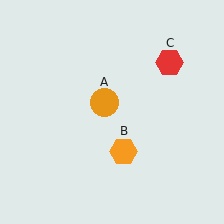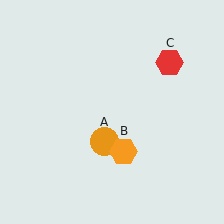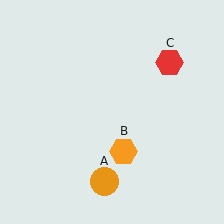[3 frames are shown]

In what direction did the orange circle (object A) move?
The orange circle (object A) moved down.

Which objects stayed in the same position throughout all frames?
Orange hexagon (object B) and red hexagon (object C) remained stationary.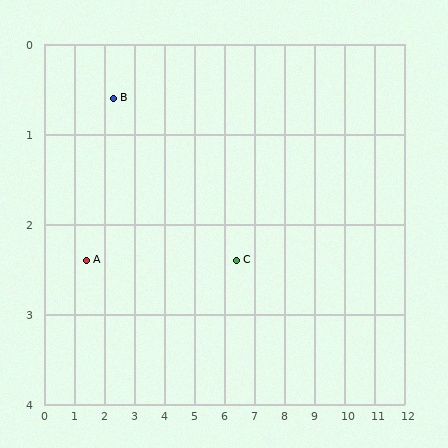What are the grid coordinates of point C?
Point C is at approximately (6.4, 2.4).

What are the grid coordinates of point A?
Point A is at approximately (1.4, 2.4).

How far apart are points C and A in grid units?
Points C and A are about 5.0 grid units apart.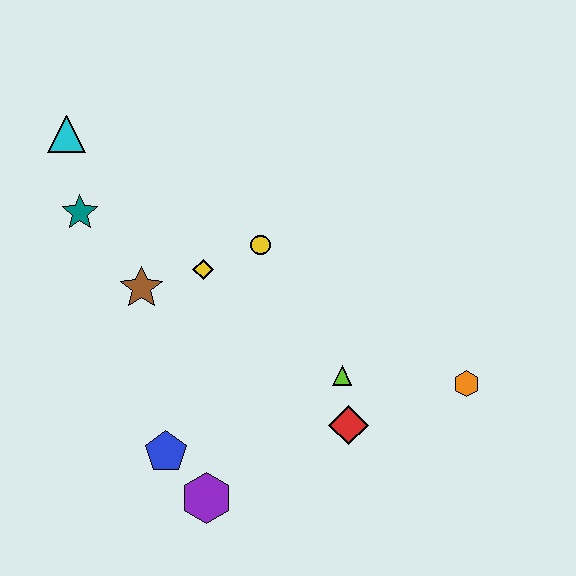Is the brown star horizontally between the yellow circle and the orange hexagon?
No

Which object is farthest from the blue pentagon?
The cyan triangle is farthest from the blue pentagon.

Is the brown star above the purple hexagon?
Yes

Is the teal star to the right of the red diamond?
No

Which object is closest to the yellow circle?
The yellow diamond is closest to the yellow circle.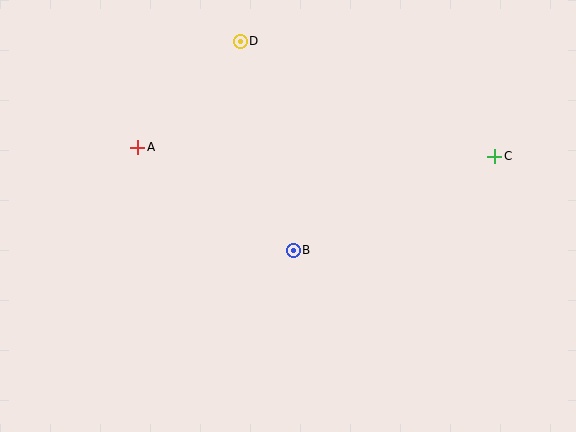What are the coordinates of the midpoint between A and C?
The midpoint between A and C is at (316, 152).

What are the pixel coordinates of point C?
Point C is at (495, 156).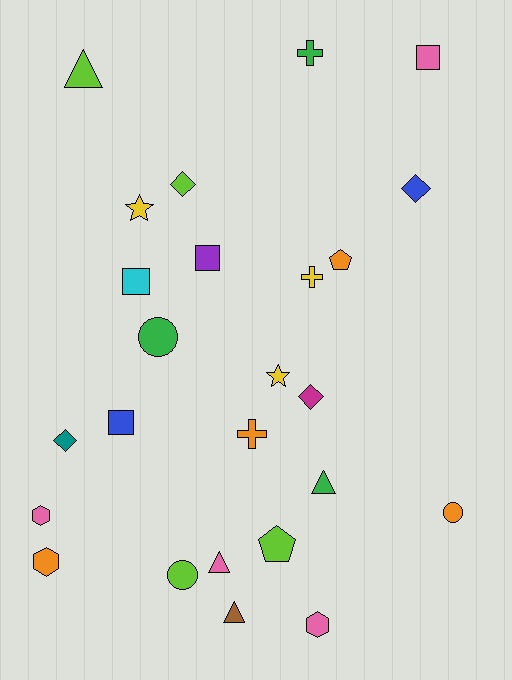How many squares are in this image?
There are 4 squares.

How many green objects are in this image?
There are 3 green objects.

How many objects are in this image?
There are 25 objects.